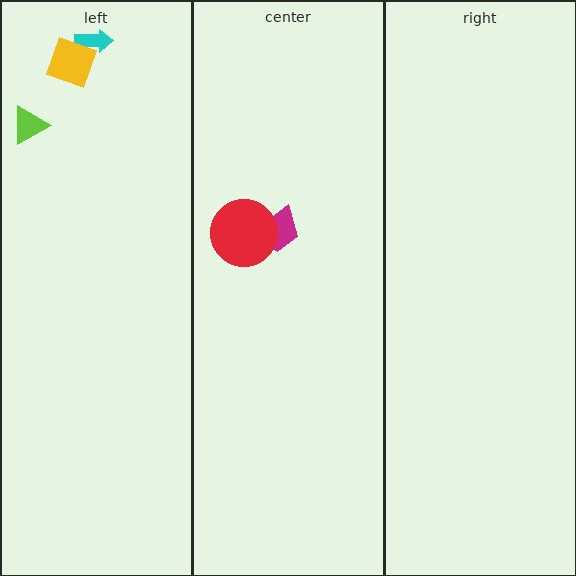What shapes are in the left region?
The lime triangle, the cyan arrow, the yellow square.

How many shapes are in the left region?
3.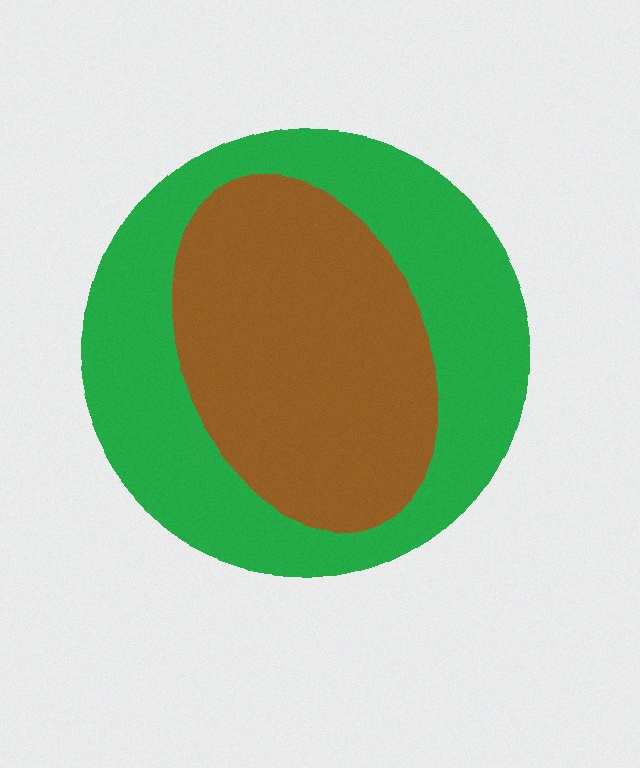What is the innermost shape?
The brown ellipse.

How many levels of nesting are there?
2.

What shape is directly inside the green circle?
The brown ellipse.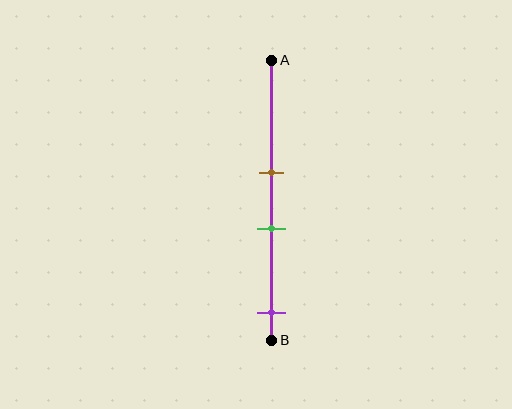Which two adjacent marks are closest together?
The brown and green marks are the closest adjacent pair.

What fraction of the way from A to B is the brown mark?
The brown mark is approximately 40% (0.4) of the way from A to B.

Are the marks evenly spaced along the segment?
No, the marks are not evenly spaced.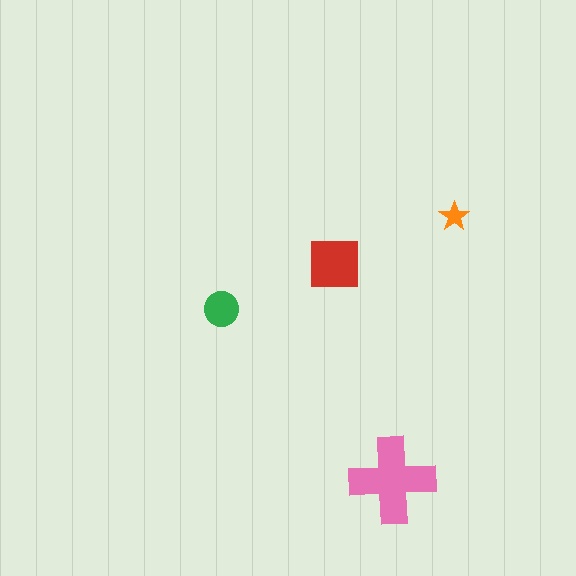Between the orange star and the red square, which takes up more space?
The red square.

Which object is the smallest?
The orange star.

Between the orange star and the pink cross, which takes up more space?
The pink cross.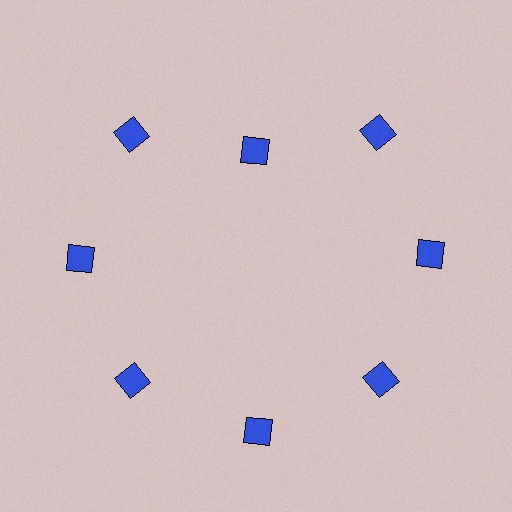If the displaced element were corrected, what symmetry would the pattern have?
It would have 8-fold rotational symmetry — the pattern would map onto itself every 45 degrees.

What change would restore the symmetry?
The symmetry would be restored by moving it outward, back onto the ring so that all 8 diamonds sit at equal angles and equal distance from the center.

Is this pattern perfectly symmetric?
No. The 8 blue diamonds are arranged in a ring, but one element near the 12 o'clock position is pulled inward toward the center, breaking the 8-fold rotational symmetry.